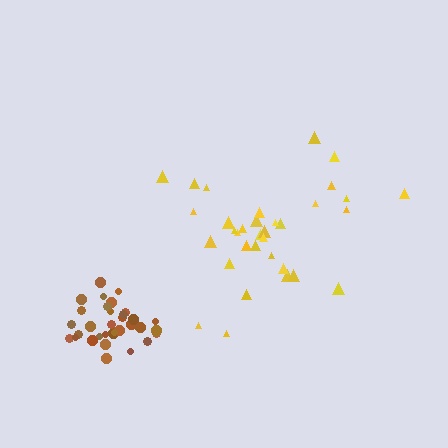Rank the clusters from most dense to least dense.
brown, yellow.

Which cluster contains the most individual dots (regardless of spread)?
Yellow (34).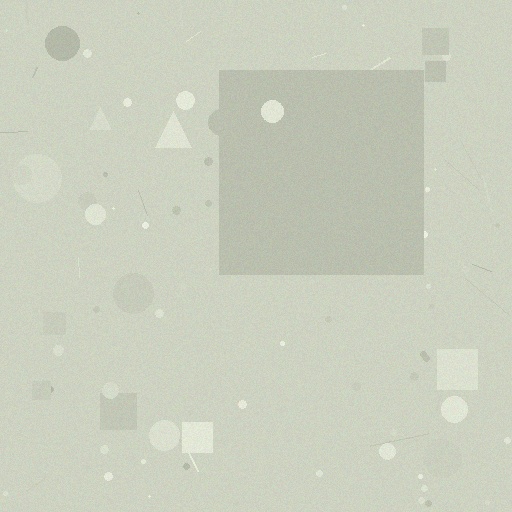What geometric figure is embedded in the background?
A square is embedded in the background.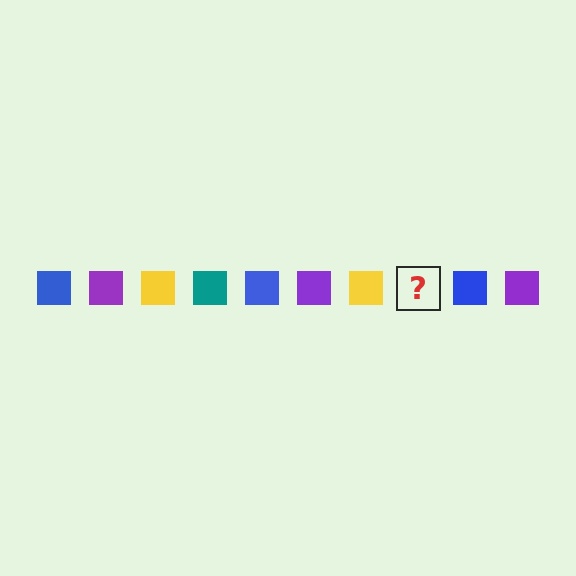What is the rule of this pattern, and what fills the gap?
The rule is that the pattern cycles through blue, purple, yellow, teal squares. The gap should be filled with a teal square.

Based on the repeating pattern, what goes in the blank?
The blank should be a teal square.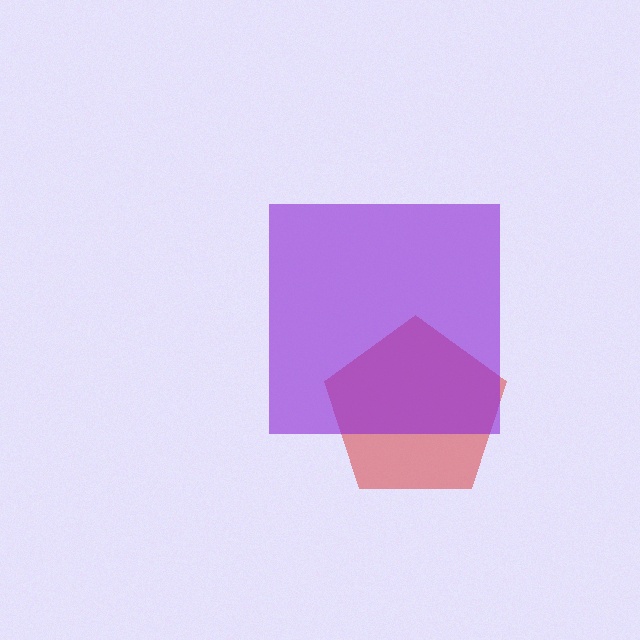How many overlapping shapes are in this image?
There are 2 overlapping shapes in the image.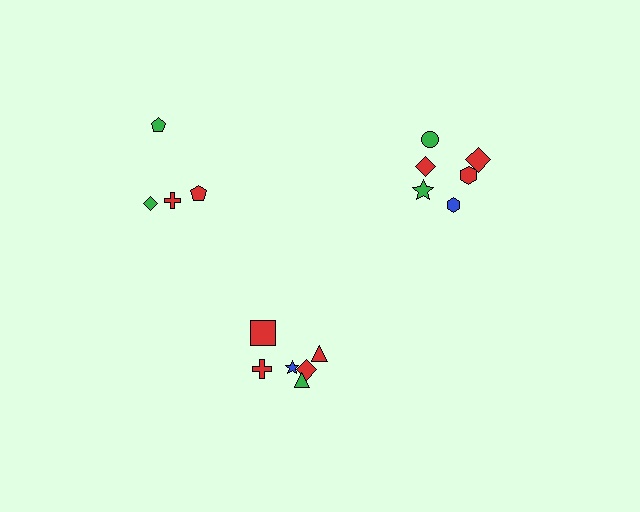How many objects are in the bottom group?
There are 6 objects.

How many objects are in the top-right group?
There are 6 objects.